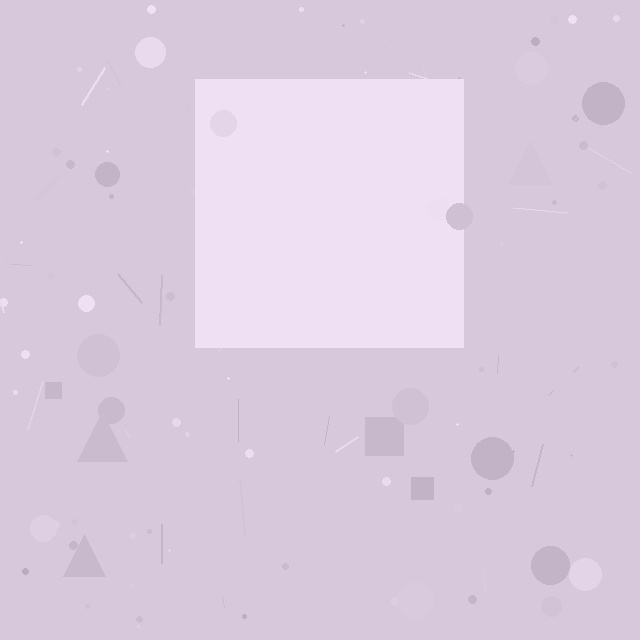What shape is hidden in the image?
A square is hidden in the image.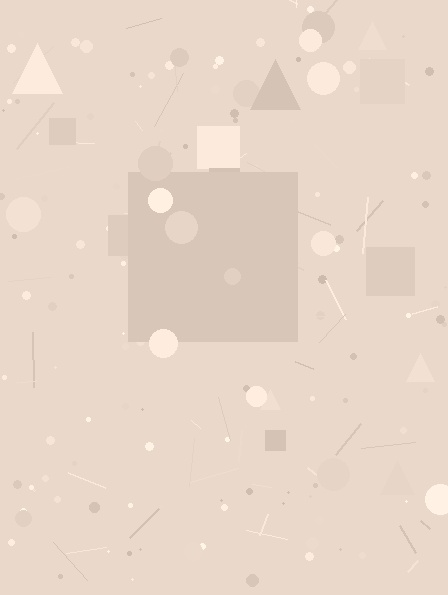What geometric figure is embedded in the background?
A square is embedded in the background.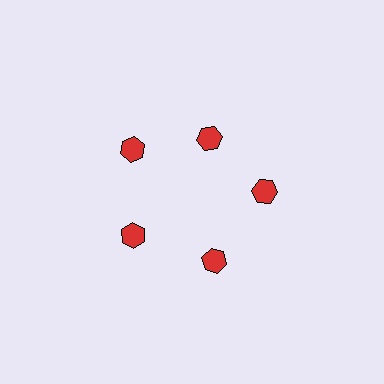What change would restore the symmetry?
The symmetry would be restored by moving it outward, back onto the ring so that all 5 hexagons sit at equal angles and equal distance from the center.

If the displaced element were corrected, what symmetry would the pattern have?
It would have 5-fold rotational symmetry — the pattern would map onto itself every 72 degrees.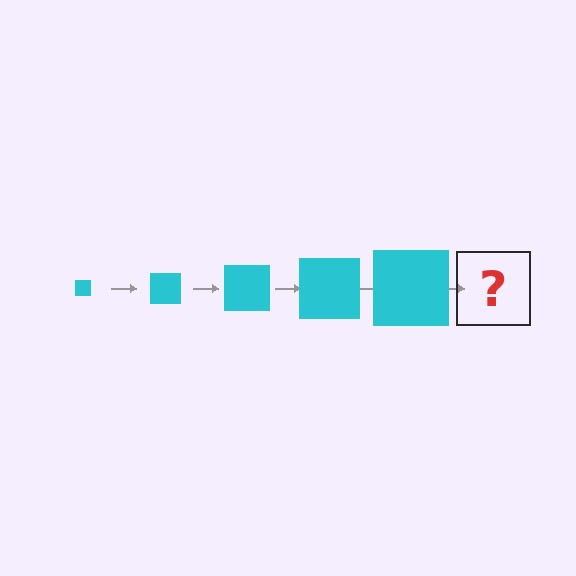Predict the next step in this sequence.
The next step is a cyan square, larger than the previous one.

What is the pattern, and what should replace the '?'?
The pattern is that the square gets progressively larger each step. The '?' should be a cyan square, larger than the previous one.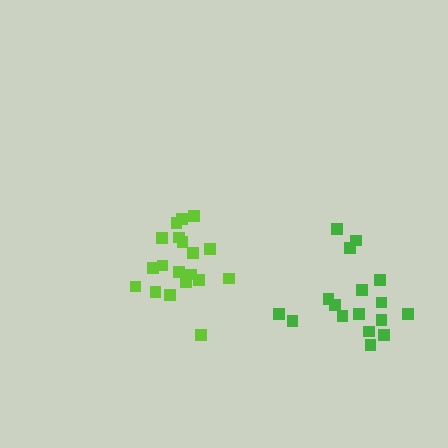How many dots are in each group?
Group 1: 19 dots, Group 2: 17 dots (36 total).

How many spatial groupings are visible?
There are 2 spatial groupings.